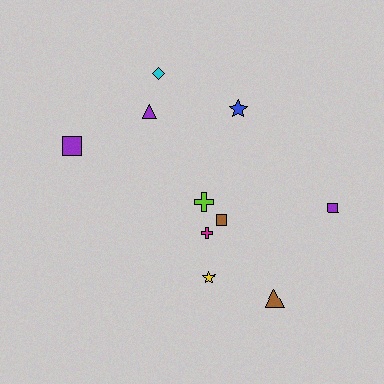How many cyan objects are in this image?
There is 1 cyan object.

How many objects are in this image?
There are 10 objects.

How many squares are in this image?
There are 3 squares.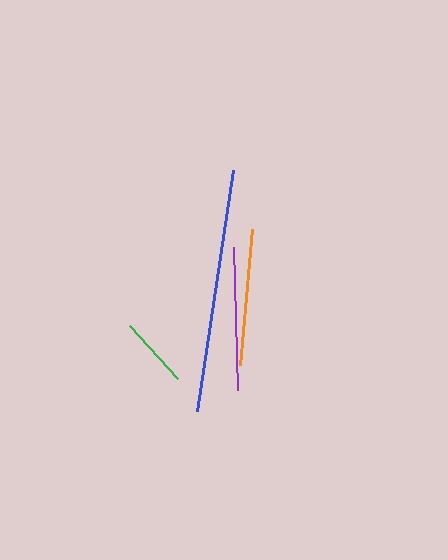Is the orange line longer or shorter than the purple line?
The purple line is longer than the orange line.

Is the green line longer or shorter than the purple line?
The purple line is longer than the green line.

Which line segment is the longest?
The blue line is the longest at approximately 243 pixels.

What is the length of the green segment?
The green segment is approximately 72 pixels long.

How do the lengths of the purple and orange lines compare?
The purple and orange lines are approximately the same length.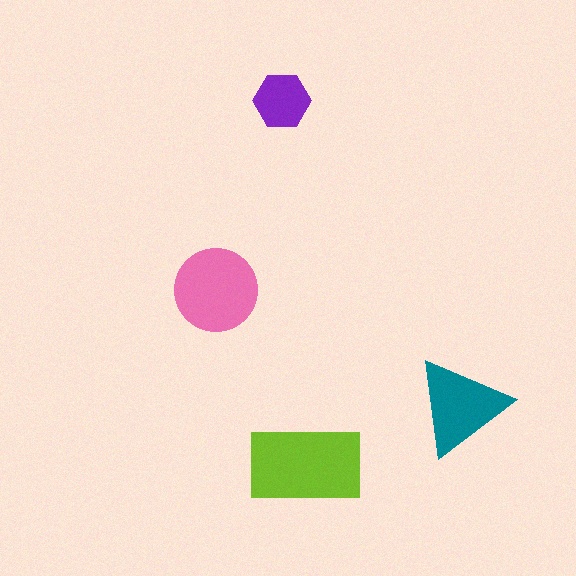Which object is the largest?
The lime rectangle.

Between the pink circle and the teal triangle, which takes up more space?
The pink circle.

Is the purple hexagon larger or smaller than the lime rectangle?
Smaller.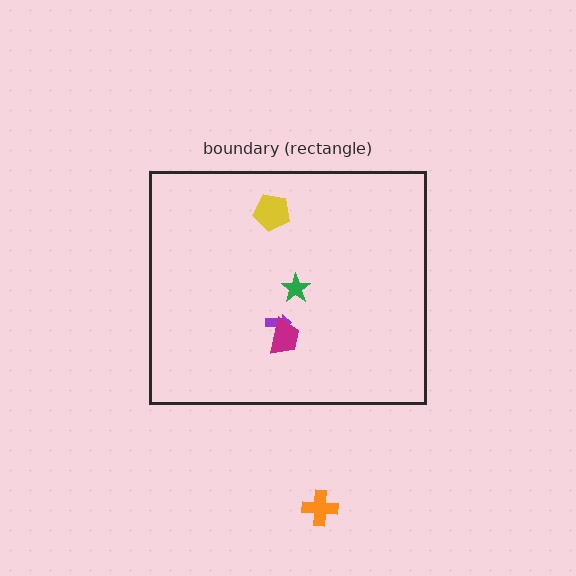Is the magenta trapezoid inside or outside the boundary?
Inside.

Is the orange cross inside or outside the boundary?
Outside.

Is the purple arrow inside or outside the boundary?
Inside.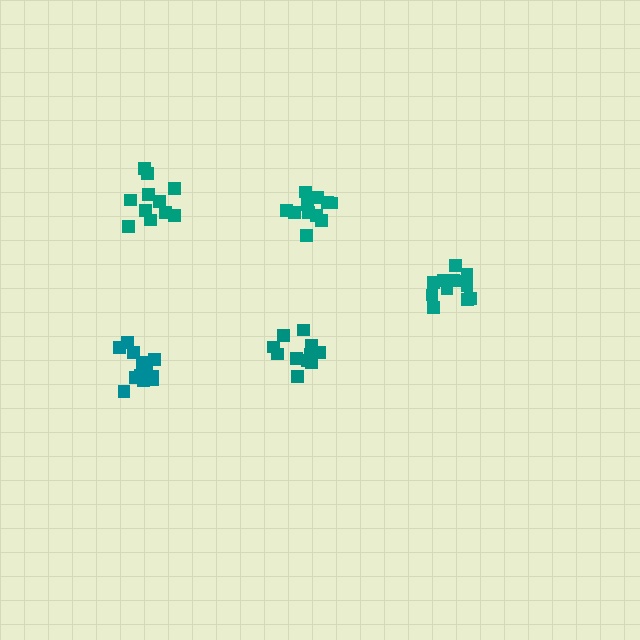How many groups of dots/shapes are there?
There are 5 groups.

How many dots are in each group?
Group 1: 11 dots, Group 2: 11 dots, Group 3: 11 dots, Group 4: 12 dots, Group 5: 14 dots (59 total).